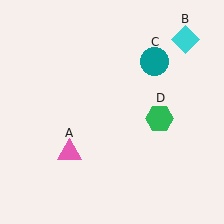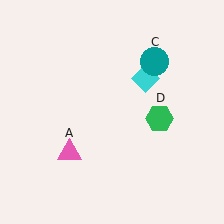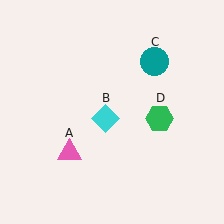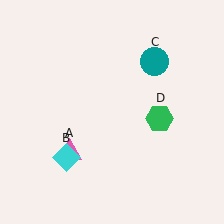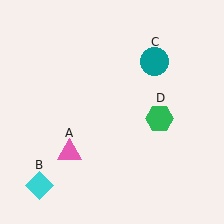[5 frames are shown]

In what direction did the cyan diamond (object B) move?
The cyan diamond (object B) moved down and to the left.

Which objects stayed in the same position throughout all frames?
Pink triangle (object A) and teal circle (object C) and green hexagon (object D) remained stationary.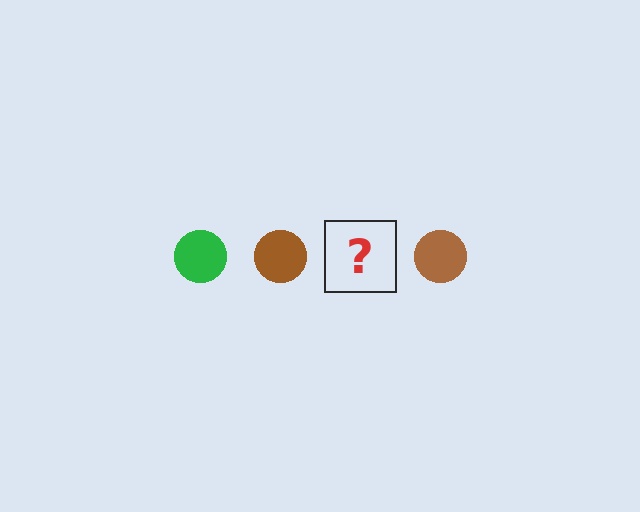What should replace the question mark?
The question mark should be replaced with a green circle.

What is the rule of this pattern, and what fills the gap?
The rule is that the pattern cycles through green, brown circles. The gap should be filled with a green circle.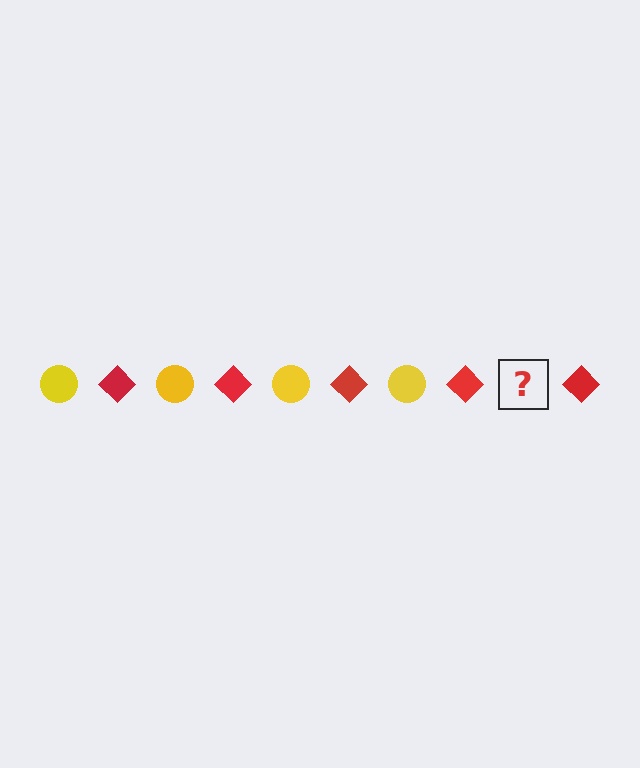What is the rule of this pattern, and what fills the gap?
The rule is that the pattern alternates between yellow circle and red diamond. The gap should be filled with a yellow circle.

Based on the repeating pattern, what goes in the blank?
The blank should be a yellow circle.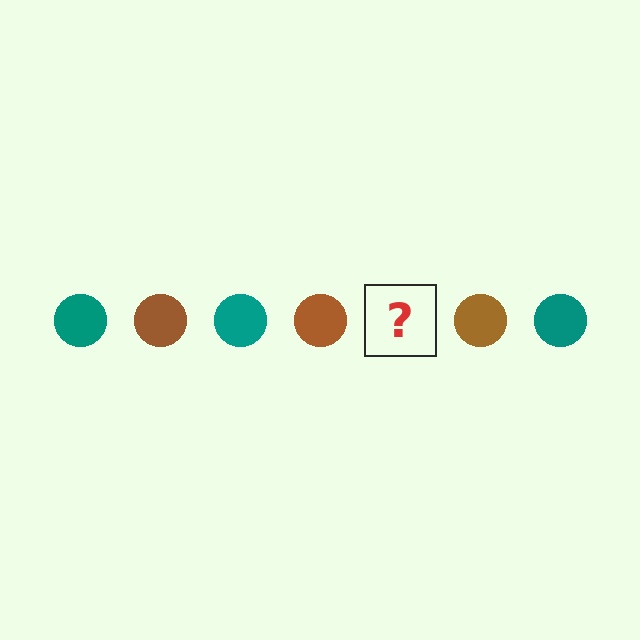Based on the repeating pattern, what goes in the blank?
The blank should be a teal circle.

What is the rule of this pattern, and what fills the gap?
The rule is that the pattern cycles through teal, brown circles. The gap should be filled with a teal circle.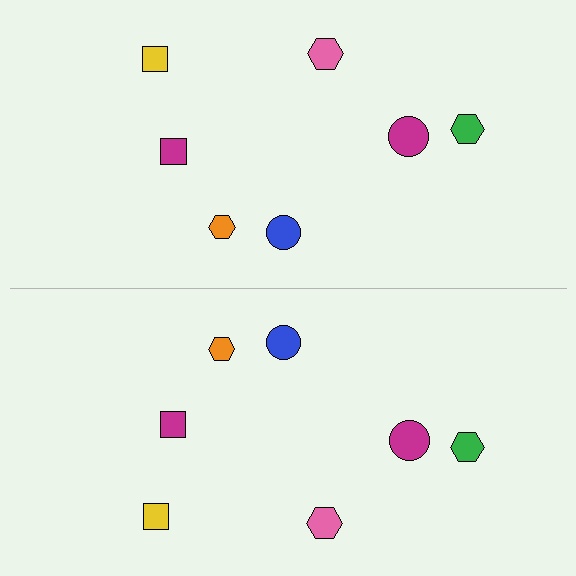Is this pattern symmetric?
Yes, this pattern has bilateral (reflection) symmetry.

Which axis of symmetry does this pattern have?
The pattern has a horizontal axis of symmetry running through the center of the image.